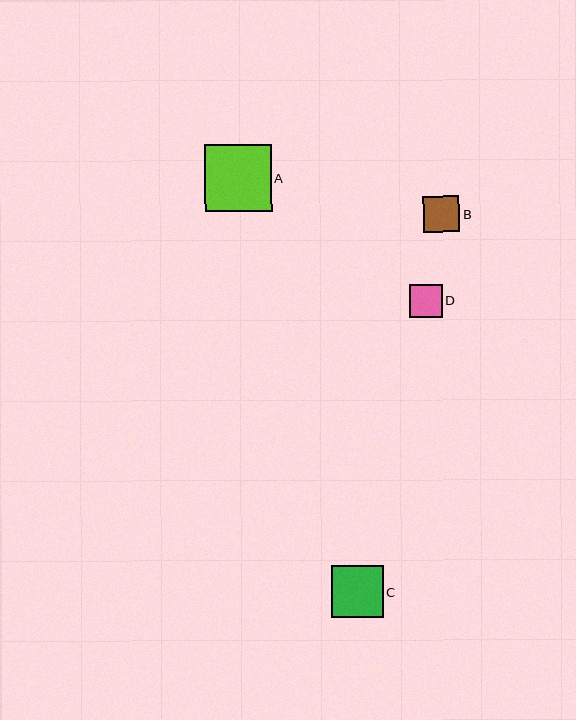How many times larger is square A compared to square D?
Square A is approximately 2.0 times the size of square D.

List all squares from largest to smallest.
From largest to smallest: A, C, B, D.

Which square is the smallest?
Square D is the smallest with a size of approximately 33 pixels.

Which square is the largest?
Square A is the largest with a size of approximately 67 pixels.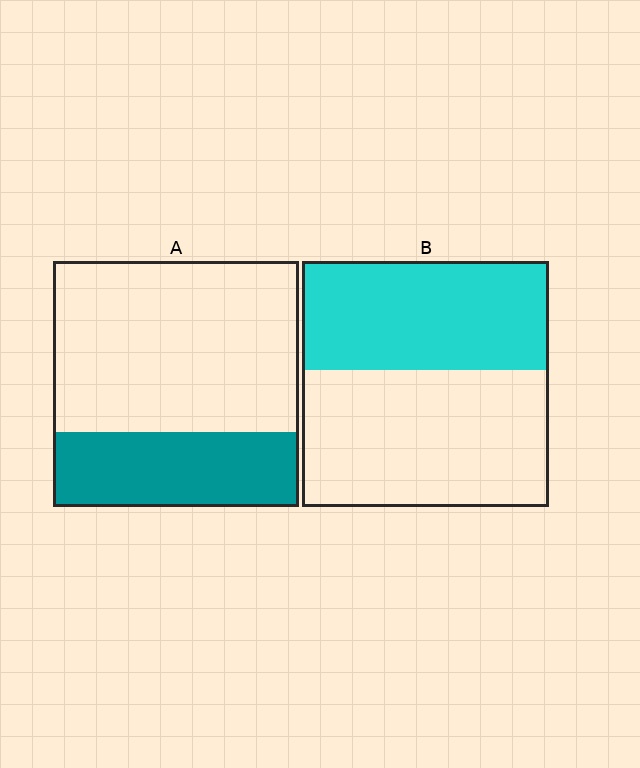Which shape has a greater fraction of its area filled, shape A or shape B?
Shape B.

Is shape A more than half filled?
No.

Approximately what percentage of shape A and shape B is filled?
A is approximately 30% and B is approximately 45%.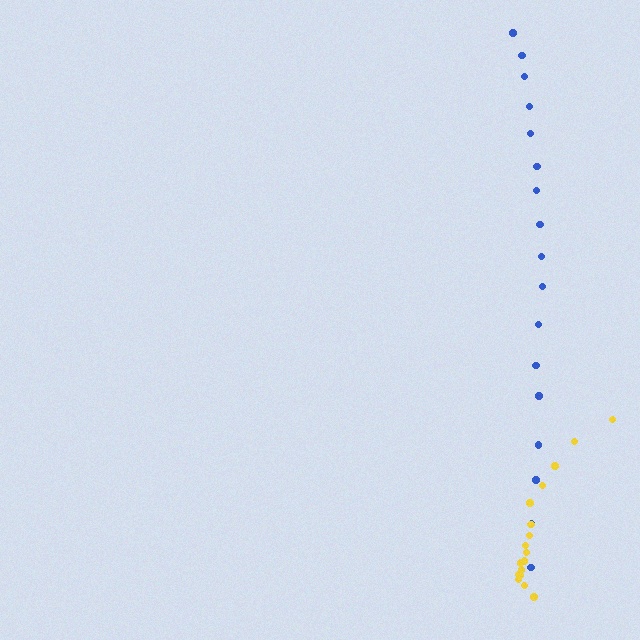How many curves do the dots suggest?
There are 2 distinct paths.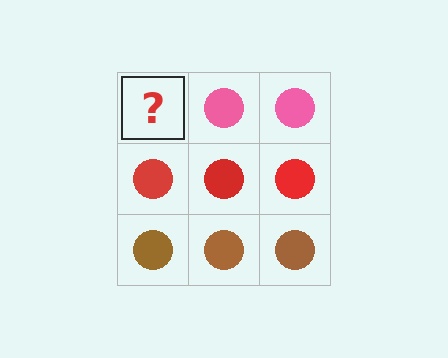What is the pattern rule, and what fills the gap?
The rule is that each row has a consistent color. The gap should be filled with a pink circle.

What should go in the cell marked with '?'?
The missing cell should contain a pink circle.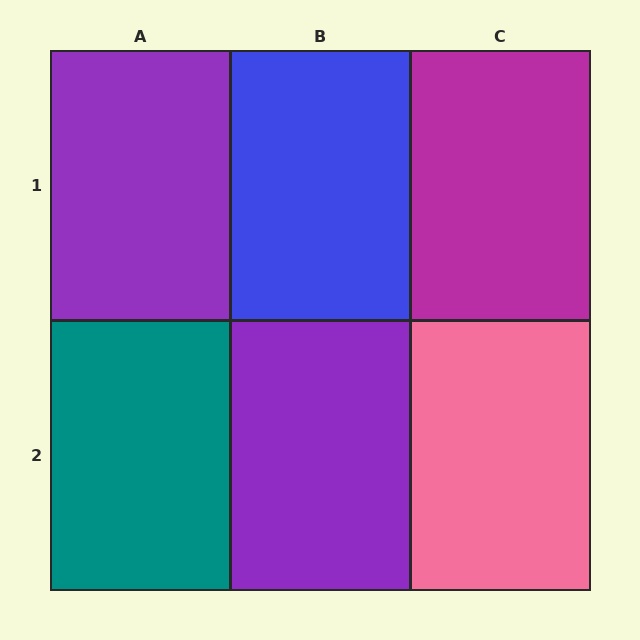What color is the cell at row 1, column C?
Magenta.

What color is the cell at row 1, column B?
Blue.